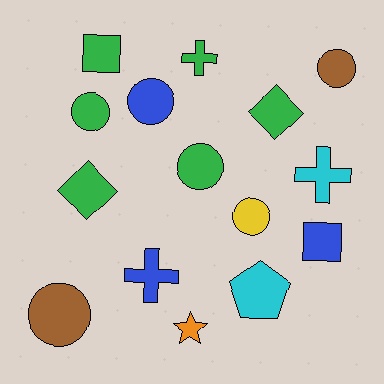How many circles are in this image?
There are 6 circles.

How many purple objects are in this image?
There are no purple objects.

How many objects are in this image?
There are 15 objects.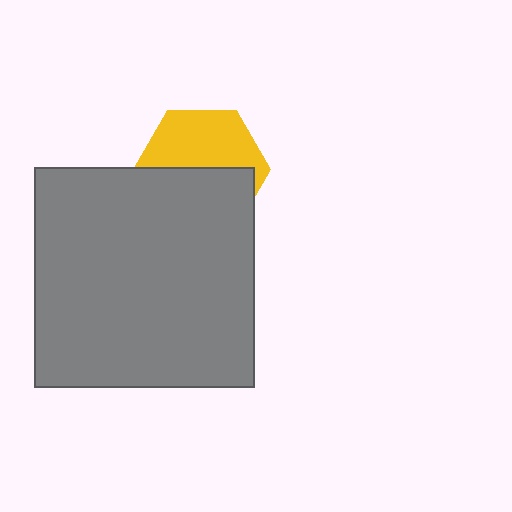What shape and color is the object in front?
The object in front is a gray square.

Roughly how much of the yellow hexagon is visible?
About half of it is visible (roughly 50%).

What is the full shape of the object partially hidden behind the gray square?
The partially hidden object is a yellow hexagon.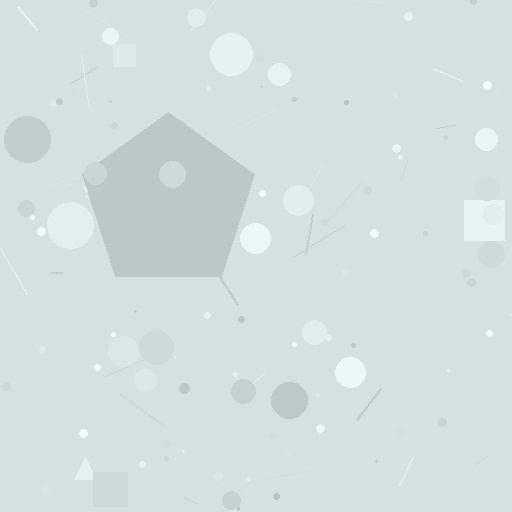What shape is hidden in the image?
A pentagon is hidden in the image.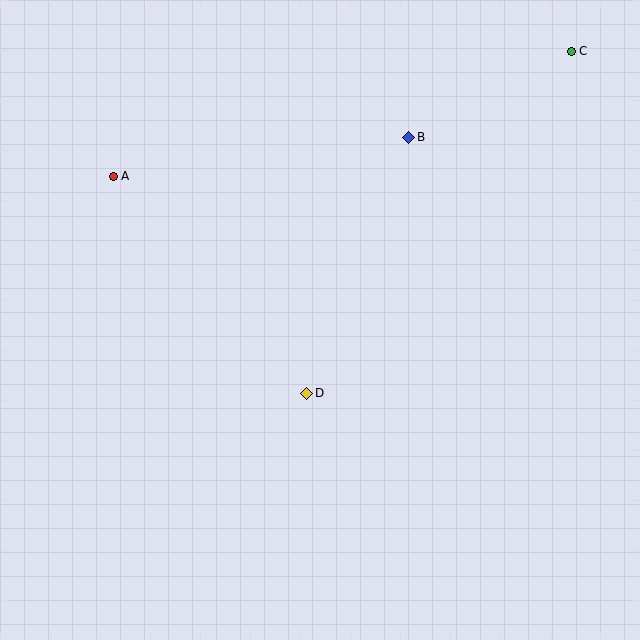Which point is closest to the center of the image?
Point D at (307, 393) is closest to the center.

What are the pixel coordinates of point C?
Point C is at (571, 51).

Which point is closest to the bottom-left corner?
Point D is closest to the bottom-left corner.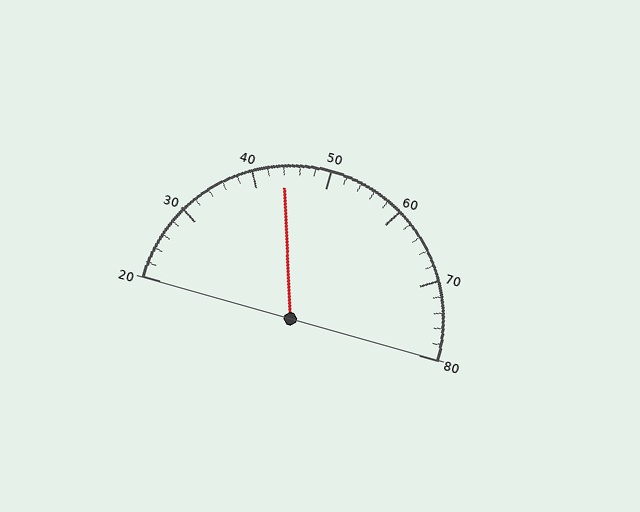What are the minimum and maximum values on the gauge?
The gauge ranges from 20 to 80.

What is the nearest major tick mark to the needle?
The nearest major tick mark is 40.